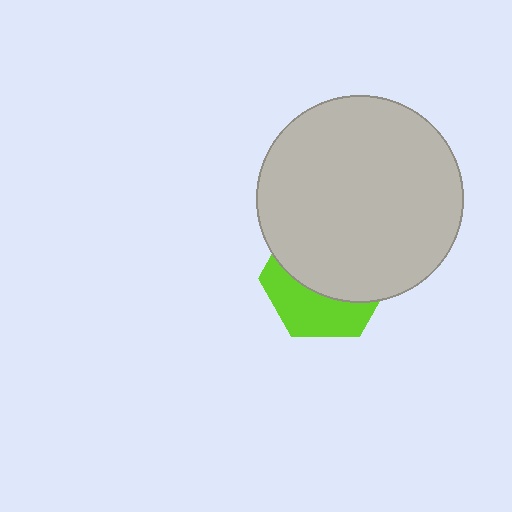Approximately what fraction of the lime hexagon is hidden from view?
Roughly 61% of the lime hexagon is hidden behind the light gray circle.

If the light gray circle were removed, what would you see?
You would see the complete lime hexagon.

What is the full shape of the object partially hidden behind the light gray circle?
The partially hidden object is a lime hexagon.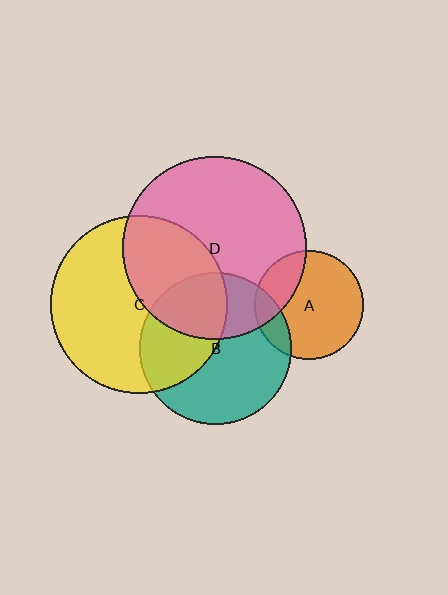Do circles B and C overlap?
Yes.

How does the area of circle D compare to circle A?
Approximately 2.8 times.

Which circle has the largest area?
Circle D (pink).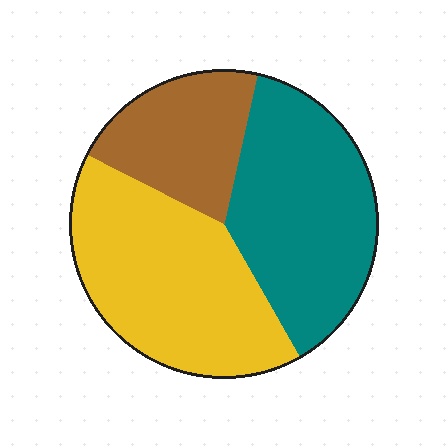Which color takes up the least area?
Brown, at roughly 20%.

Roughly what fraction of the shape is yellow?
Yellow covers 41% of the shape.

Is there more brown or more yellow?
Yellow.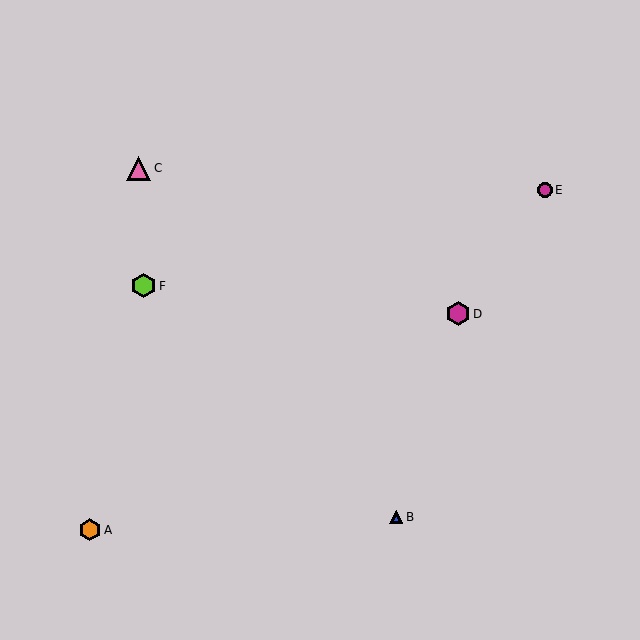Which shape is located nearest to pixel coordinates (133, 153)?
The pink triangle (labeled C) at (139, 168) is nearest to that location.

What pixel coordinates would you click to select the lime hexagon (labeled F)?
Click at (143, 286) to select the lime hexagon F.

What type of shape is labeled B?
Shape B is a blue triangle.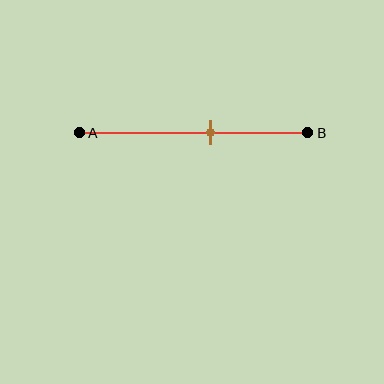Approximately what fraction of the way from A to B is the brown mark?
The brown mark is approximately 55% of the way from A to B.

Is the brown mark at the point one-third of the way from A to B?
No, the mark is at about 55% from A, not at the 33% one-third point.